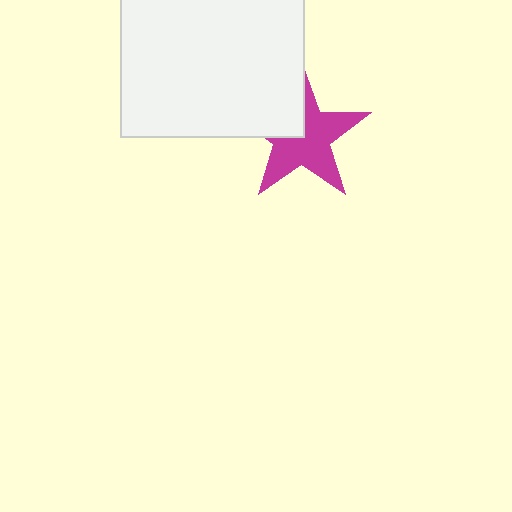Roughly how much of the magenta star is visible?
Most of it is visible (roughly 67%).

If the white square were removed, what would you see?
You would see the complete magenta star.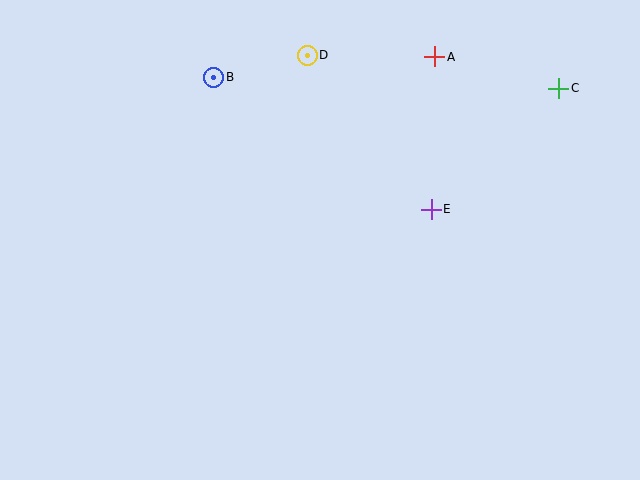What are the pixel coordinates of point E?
Point E is at (431, 209).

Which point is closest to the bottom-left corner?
Point B is closest to the bottom-left corner.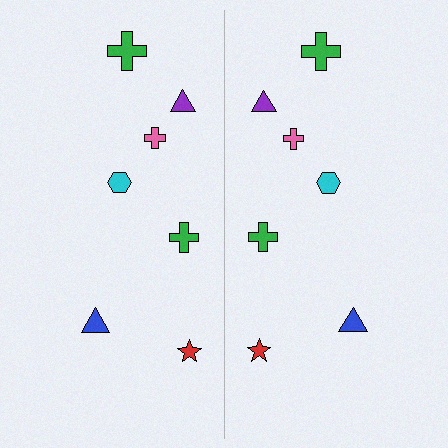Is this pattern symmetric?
Yes, this pattern has bilateral (reflection) symmetry.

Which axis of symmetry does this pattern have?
The pattern has a vertical axis of symmetry running through the center of the image.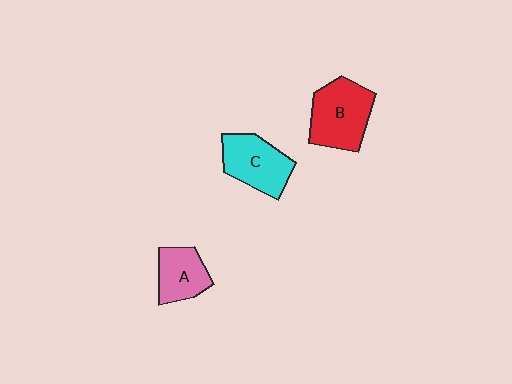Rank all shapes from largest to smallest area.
From largest to smallest: B (red), C (cyan), A (pink).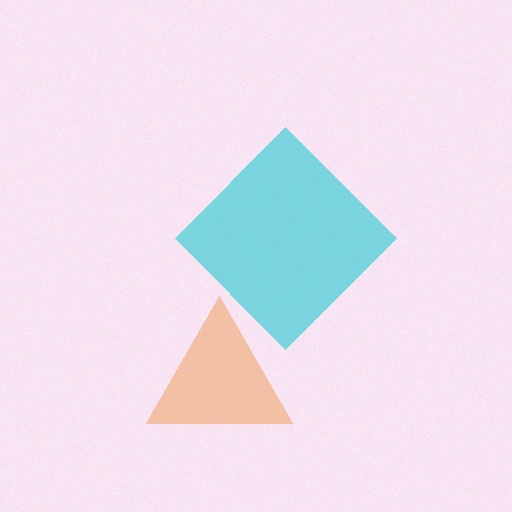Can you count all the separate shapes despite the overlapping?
Yes, there are 2 separate shapes.